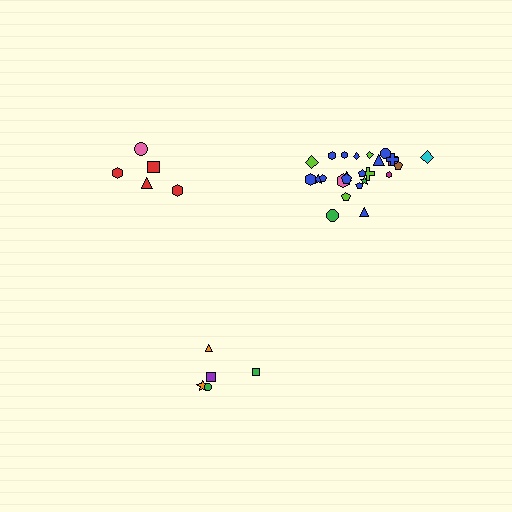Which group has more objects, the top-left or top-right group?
The top-right group.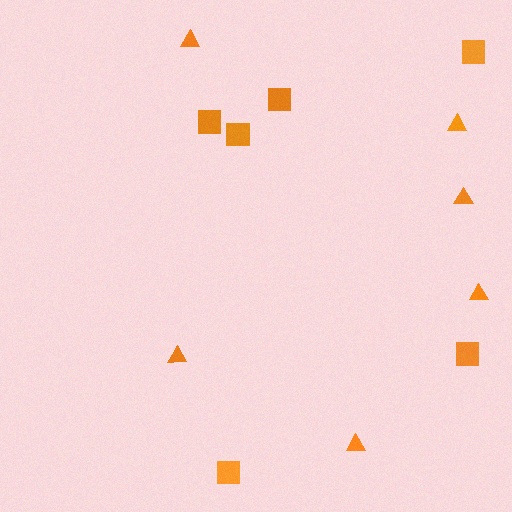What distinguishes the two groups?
There are 2 groups: one group of squares (6) and one group of triangles (6).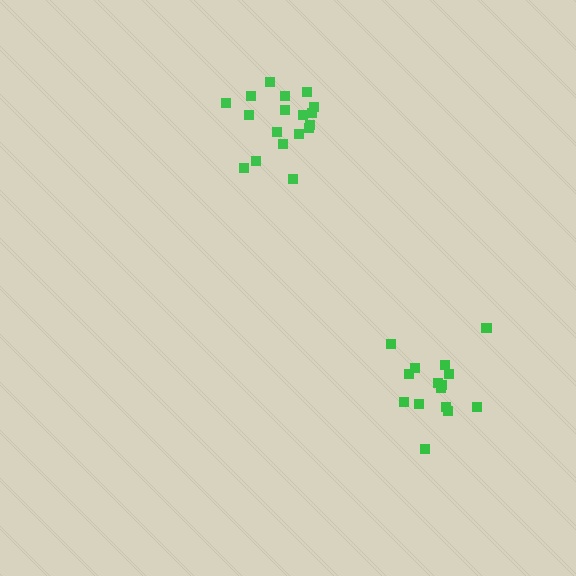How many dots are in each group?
Group 1: 15 dots, Group 2: 18 dots (33 total).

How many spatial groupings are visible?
There are 2 spatial groupings.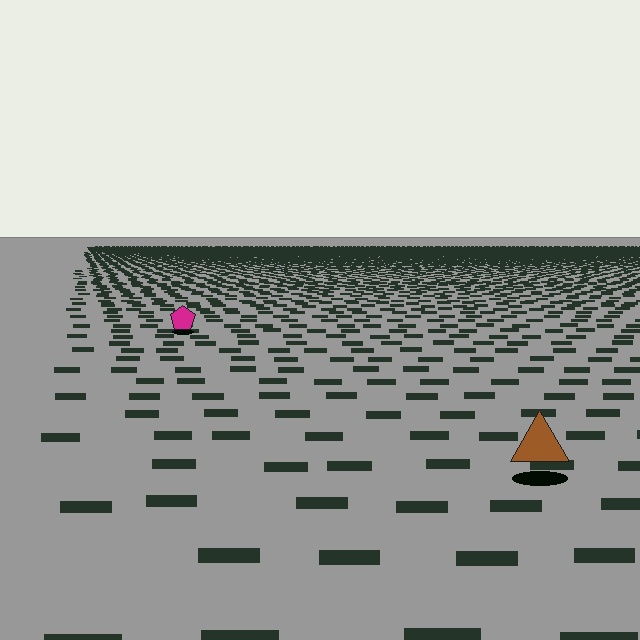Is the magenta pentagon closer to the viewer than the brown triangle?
No. The brown triangle is closer — you can tell from the texture gradient: the ground texture is coarser near it.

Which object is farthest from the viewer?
The magenta pentagon is farthest from the viewer. It appears smaller and the ground texture around it is denser.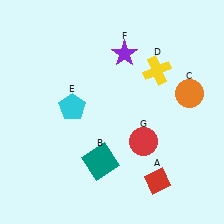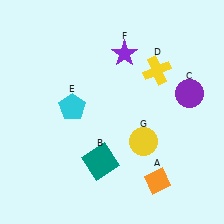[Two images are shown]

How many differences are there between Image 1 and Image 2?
There are 3 differences between the two images.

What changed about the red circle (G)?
In Image 1, G is red. In Image 2, it changed to yellow.